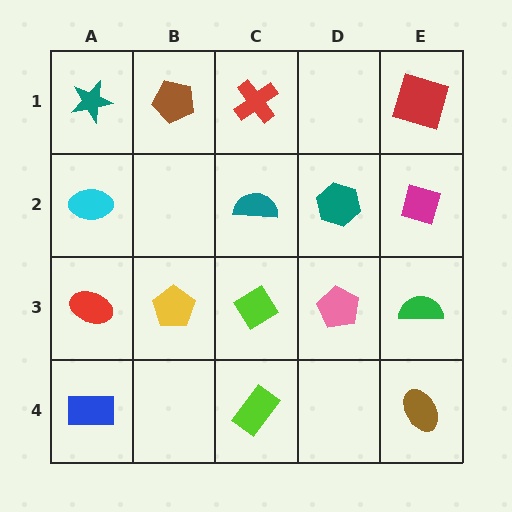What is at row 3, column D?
A pink pentagon.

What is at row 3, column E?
A green semicircle.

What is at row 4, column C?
A lime rectangle.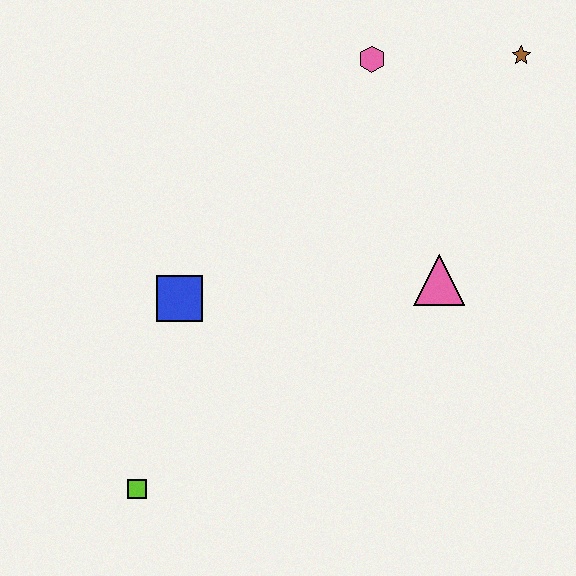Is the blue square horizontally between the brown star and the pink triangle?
No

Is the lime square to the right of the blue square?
No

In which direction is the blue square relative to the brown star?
The blue square is to the left of the brown star.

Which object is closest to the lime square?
The blue square is closest to the lime square.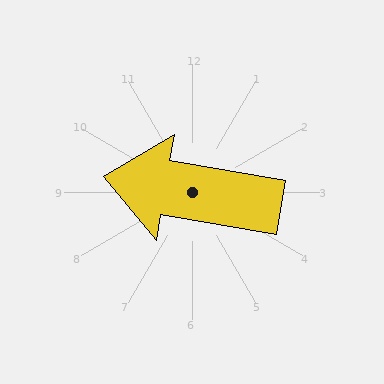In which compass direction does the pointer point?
West.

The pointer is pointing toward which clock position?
Roughly 9 o'clock.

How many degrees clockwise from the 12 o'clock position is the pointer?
Approximately 280 degrees.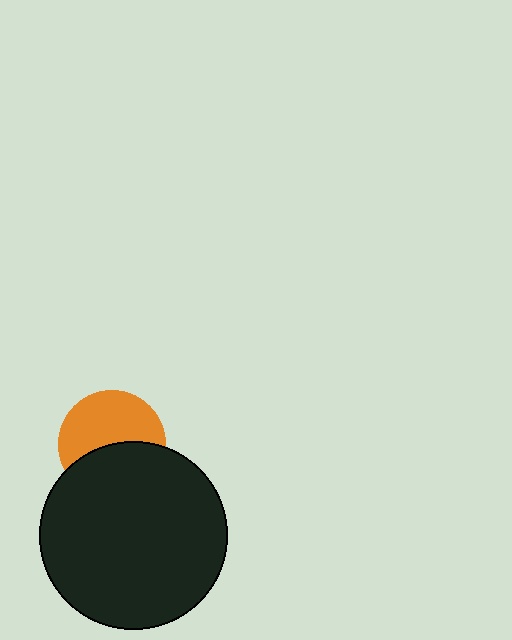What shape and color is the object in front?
The object in front is a black circle.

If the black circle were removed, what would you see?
You would see the complete orange circle.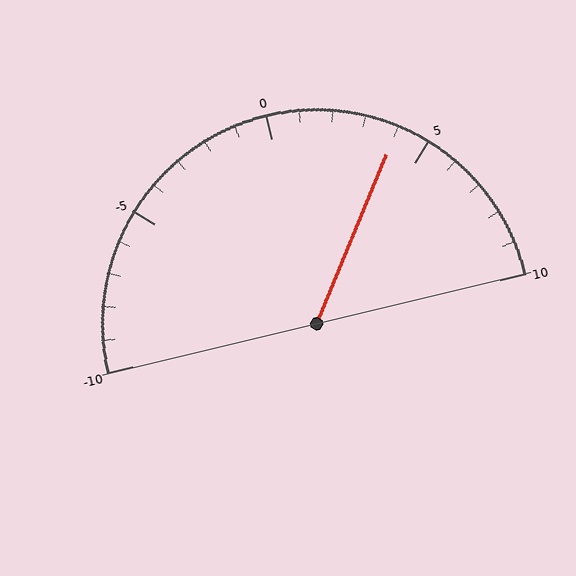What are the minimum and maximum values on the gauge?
The gauge ranges from -10 to 10.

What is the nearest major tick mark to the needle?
The nearest major tick mark is 5.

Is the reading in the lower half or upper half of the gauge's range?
The reading is in the upper half of the range (-10 to 10).